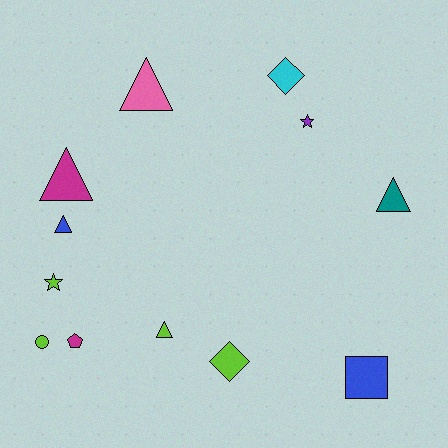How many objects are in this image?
There are 12 objects.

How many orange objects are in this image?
There are no orange objects.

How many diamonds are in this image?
There are 2 diamonds.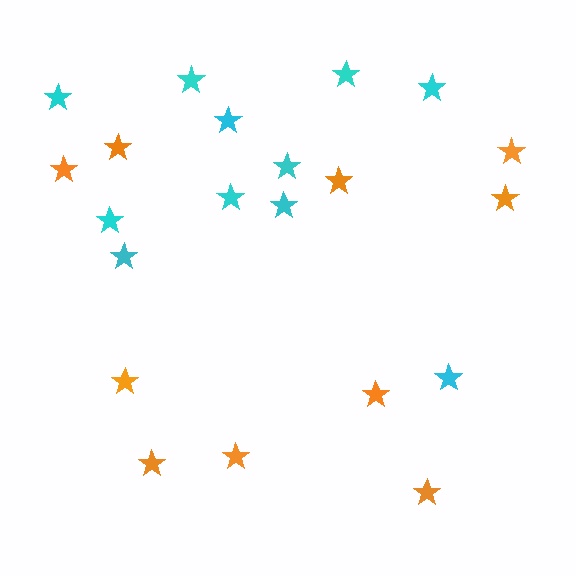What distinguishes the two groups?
There are 2 groups: one group of cyan stars (11) and one group of orange stars (10).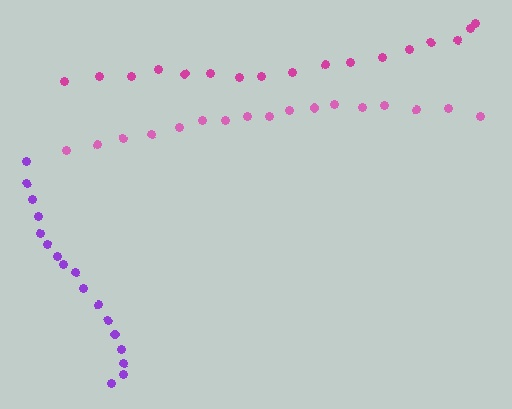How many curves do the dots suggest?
There are 3 distinct paths.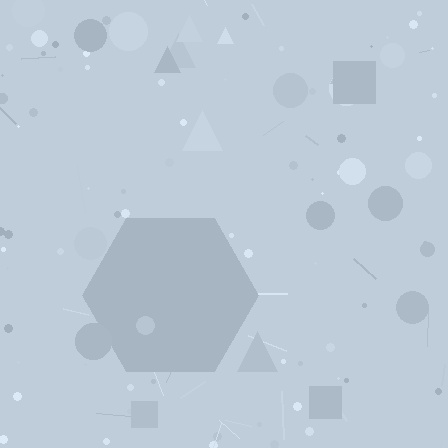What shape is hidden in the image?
A hexagon is hidden in the image.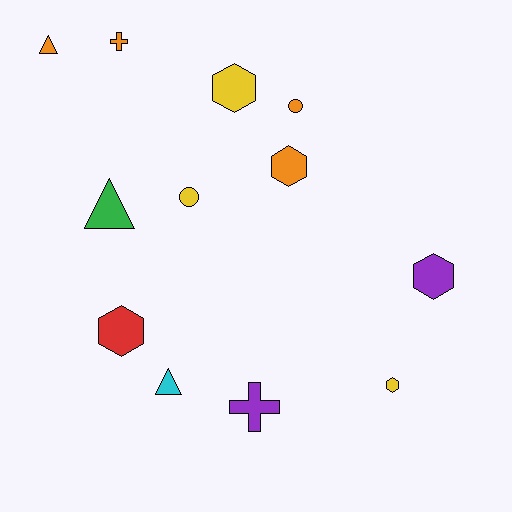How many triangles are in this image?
There are 3 triangles.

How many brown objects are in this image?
There are no brown objects.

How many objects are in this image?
There are 12 objects.